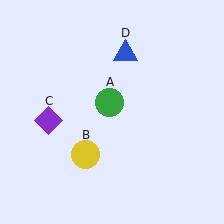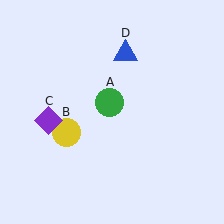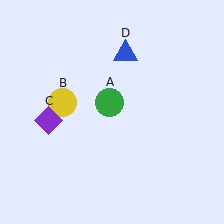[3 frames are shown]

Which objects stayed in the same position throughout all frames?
Green circle (object A) and purple diamond (object C) and blue triangle (object D) remained stationary.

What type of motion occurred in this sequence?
The yellow circle (object B) rotated clockwise around the center of the scene.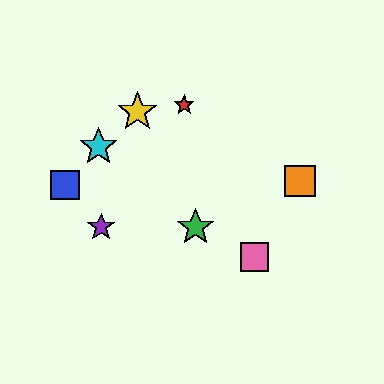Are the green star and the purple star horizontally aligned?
Yes, both are at y≈227.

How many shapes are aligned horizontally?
2 shapes (the green star, the purple star) are aligned horizontally.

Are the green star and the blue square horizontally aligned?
No, the green star is at y≈227 and the blue square is at y≈185.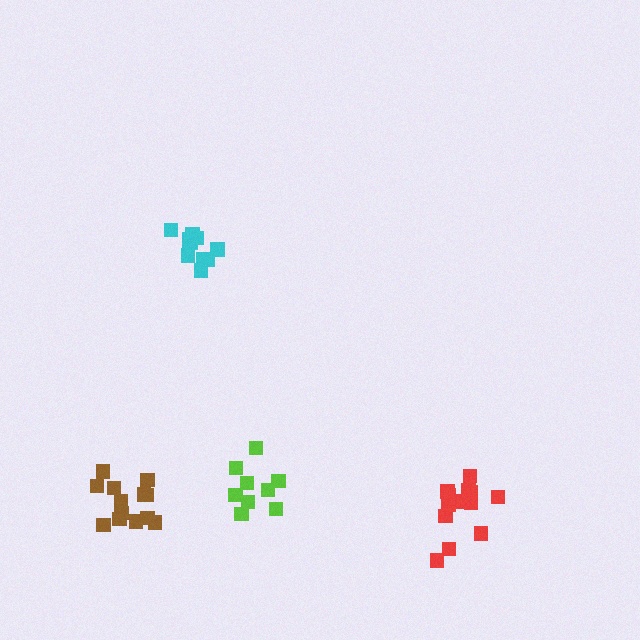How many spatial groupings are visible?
There are 4 spatial groupings.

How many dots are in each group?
Group 1: 11 dots, Group 2: 13 dots, Group 3: 9 dots, Group 4: 13 dots (46 total).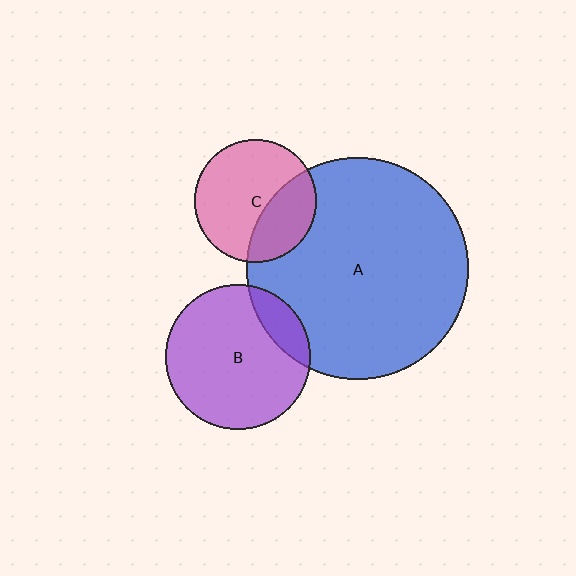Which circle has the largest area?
Circle A (blue).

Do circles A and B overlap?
Yes.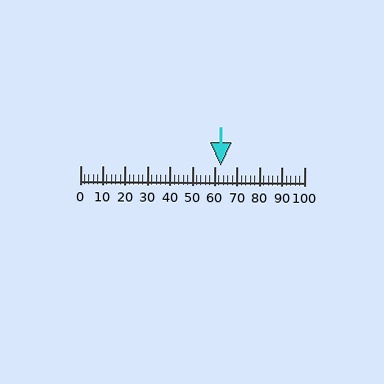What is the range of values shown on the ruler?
The ruler shows values from 0 to 100.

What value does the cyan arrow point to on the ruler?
The cyan arrow points to approximately 63.